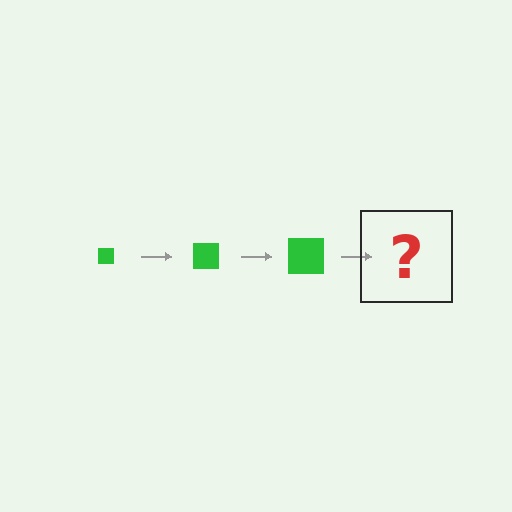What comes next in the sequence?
The next element should be a green square, larger than the previous one.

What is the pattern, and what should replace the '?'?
The pattern is that the square gets progressively larger each step. The '?' should be a green square, larger than the previous one.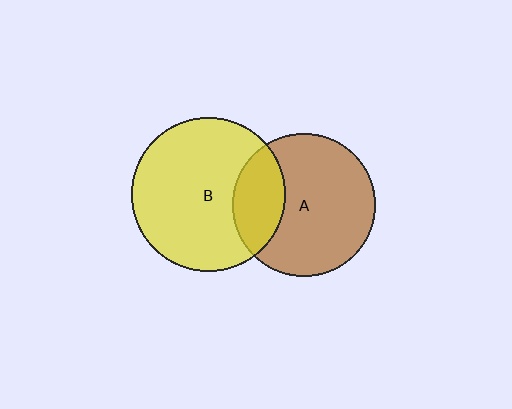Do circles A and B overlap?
Yes.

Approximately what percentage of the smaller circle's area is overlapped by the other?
Approximately 25%.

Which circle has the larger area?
Circle B (yellow).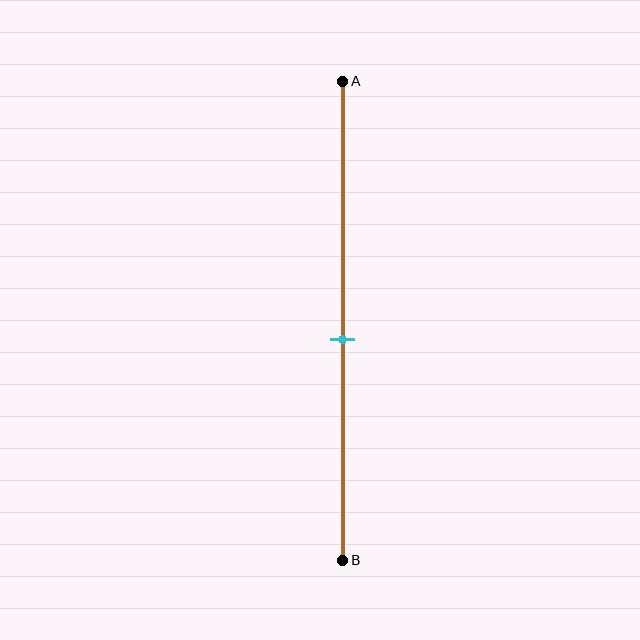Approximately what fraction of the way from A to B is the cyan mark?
The cyan mark is approximately 55% of the way from A to B.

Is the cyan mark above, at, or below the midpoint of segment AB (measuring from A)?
The cyan mark is below the midpoint of segment AB.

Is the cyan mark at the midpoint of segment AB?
No, the mark is at about 55% from A, not at the 50% midpoint.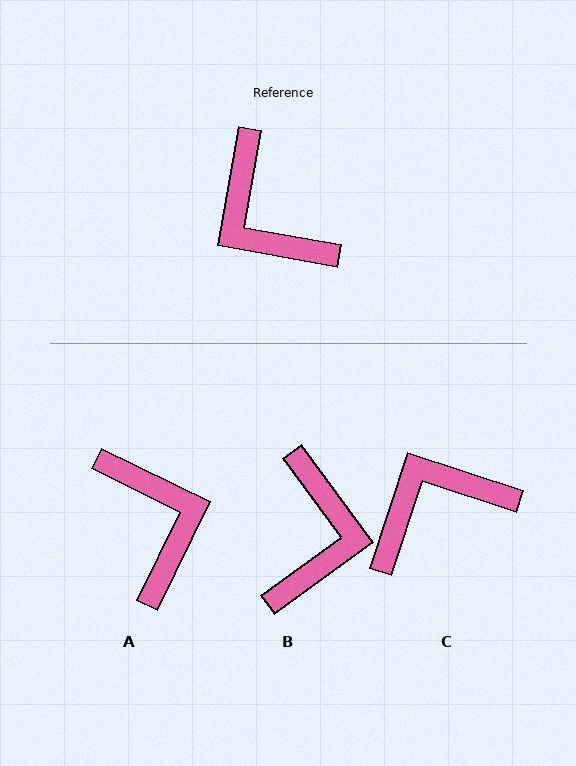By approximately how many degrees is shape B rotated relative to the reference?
Approximately 136 degrees counter-clockwise.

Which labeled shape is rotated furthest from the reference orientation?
A, about 164 degrees away.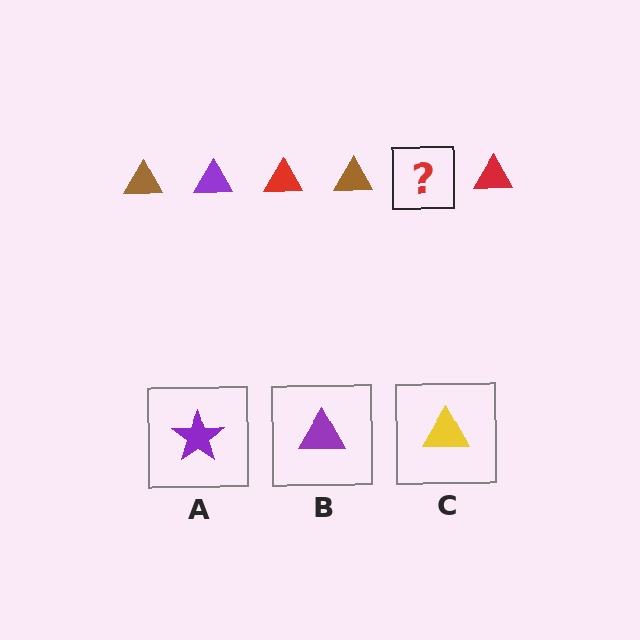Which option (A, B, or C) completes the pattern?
B.